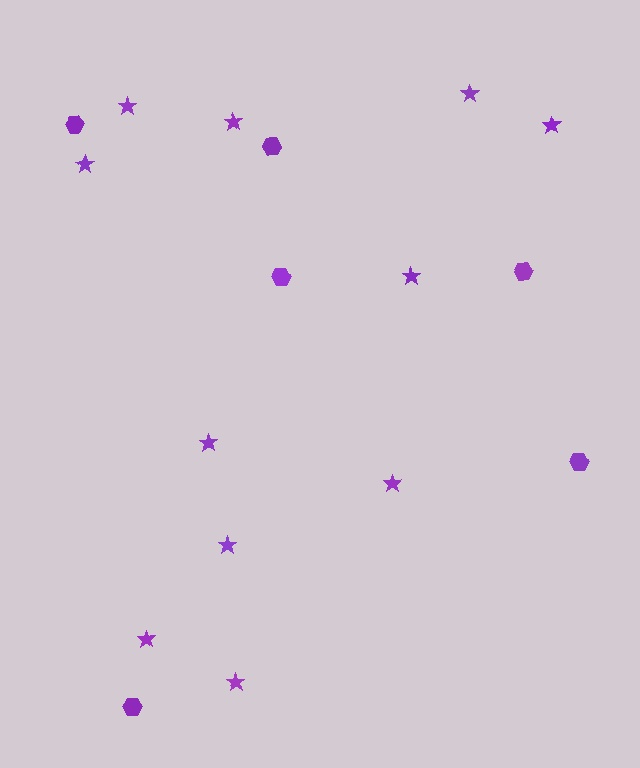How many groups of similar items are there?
There are 2 groups: one group of stars (11) and one group of hexagons (6).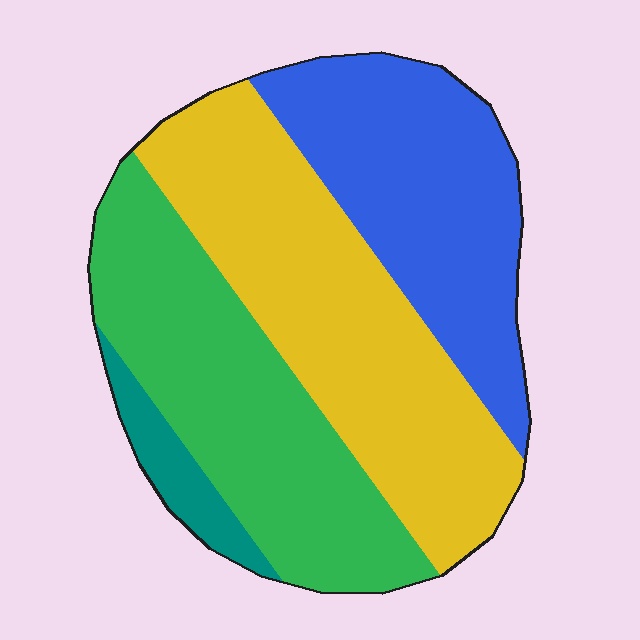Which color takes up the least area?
Teal, at roughly 5%.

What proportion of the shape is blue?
Blue takes up about one quarter (1/4) of the shape.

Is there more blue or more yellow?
Yellow.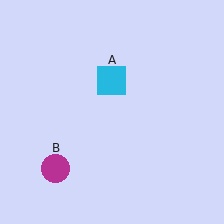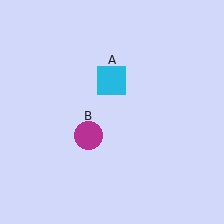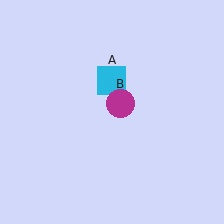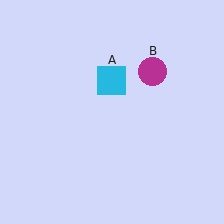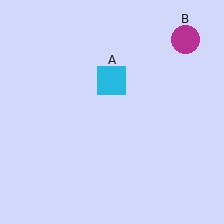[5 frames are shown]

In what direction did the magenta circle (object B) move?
The magenta circle (object B) moved up and to the right.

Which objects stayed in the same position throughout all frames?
Cyan square (object A) remained stationary.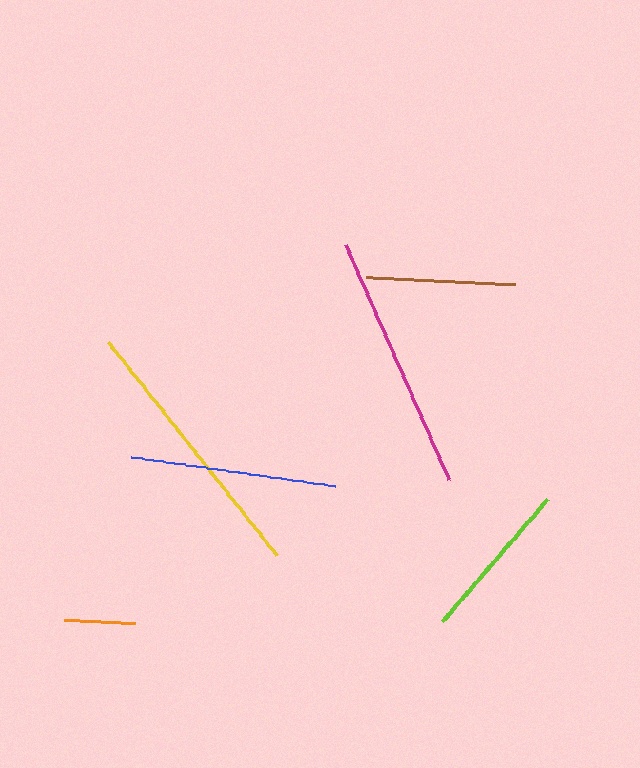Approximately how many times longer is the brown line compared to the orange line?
The brown line is approximately 2.1 times the length of the orange line.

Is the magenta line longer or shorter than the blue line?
The magenta line is longer than the blue line.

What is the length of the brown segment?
The brown segment is approximately 149 pixels long.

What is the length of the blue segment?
The blue segment is approximately 205 pixels long.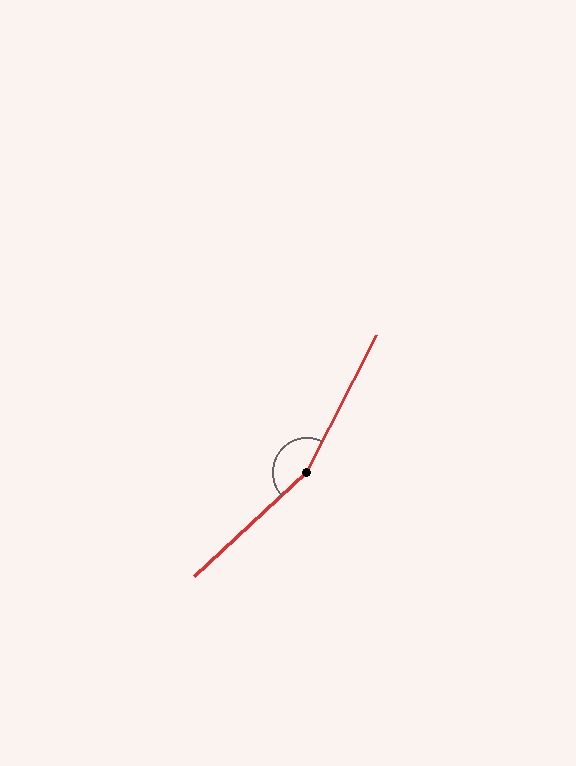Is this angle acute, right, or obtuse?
It is obtuse.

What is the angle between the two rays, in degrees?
Approximately 160 degrees.